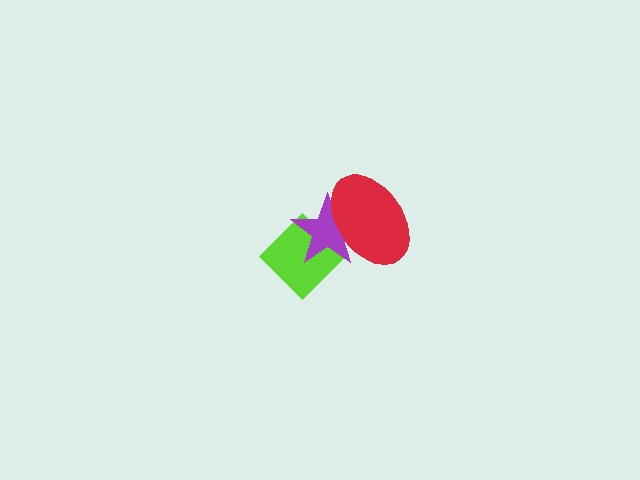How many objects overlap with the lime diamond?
2 objects overlap with the lime diamond.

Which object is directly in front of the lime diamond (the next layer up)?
The purple star is directly in front of the lime diamond.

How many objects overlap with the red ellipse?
2 objects overlap with the red ellipse.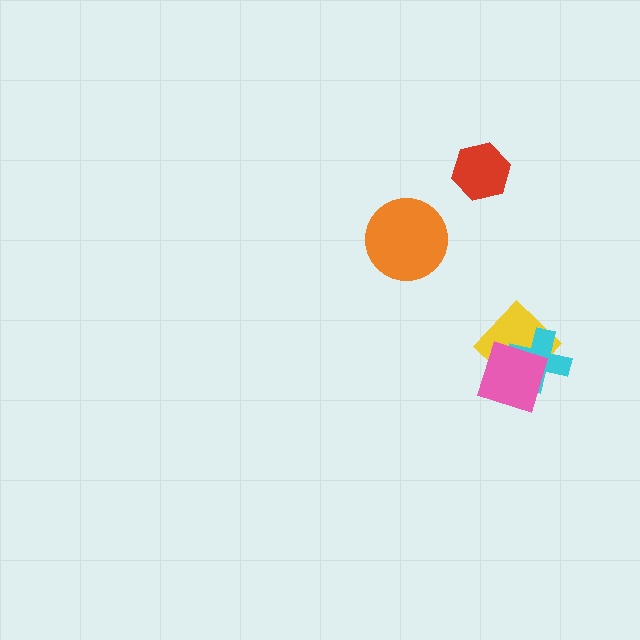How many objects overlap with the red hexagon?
0 objects overlap with the red hexagon.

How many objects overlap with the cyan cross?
2 objects overlap with the cyan cross.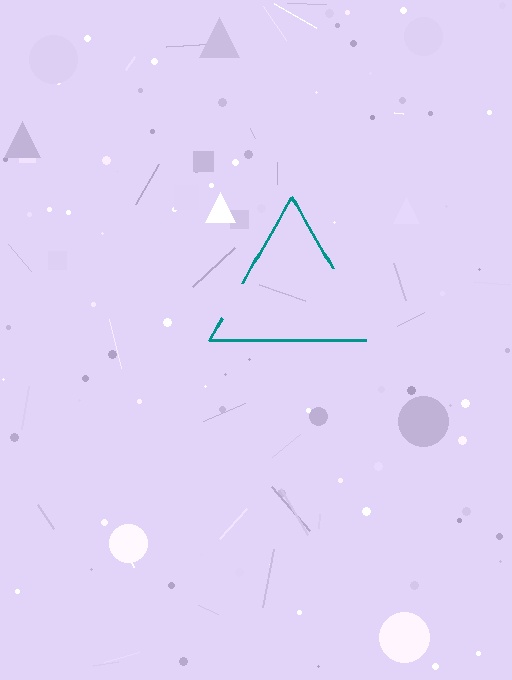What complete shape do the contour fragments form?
The contour fragments form a triangle.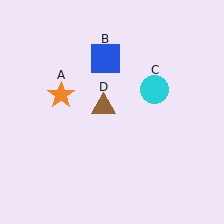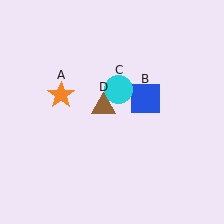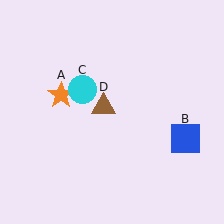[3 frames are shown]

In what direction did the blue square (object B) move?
The blue square (object B) moved down and to the right.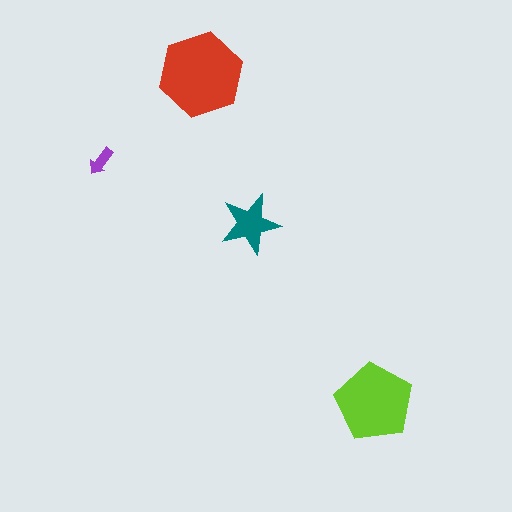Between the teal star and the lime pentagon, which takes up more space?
The lime pentagon.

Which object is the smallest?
The purple arrow.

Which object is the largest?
The red hexagon.